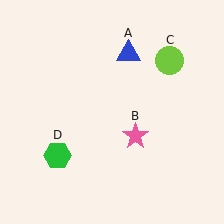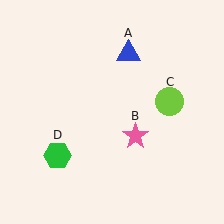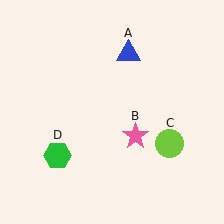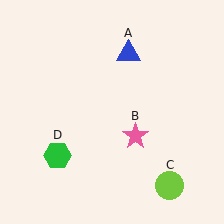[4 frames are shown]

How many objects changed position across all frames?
1 object changed position: lime circle (object C).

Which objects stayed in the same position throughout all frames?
Blue triangle (object A) and pink star (object B) and green hexagon (object D) remained stationary.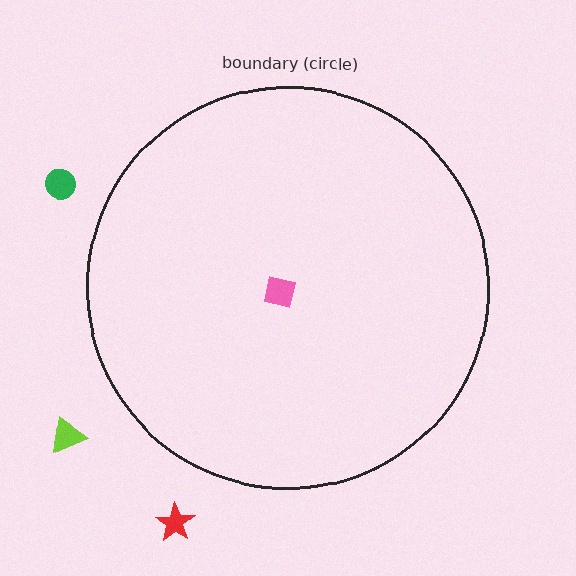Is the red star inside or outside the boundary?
Outside.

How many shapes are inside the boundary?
1 inside, 3 outside.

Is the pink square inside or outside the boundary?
Inside.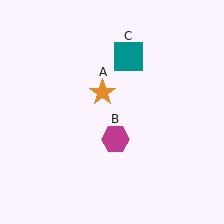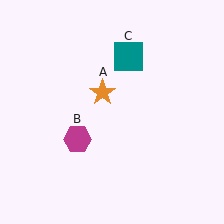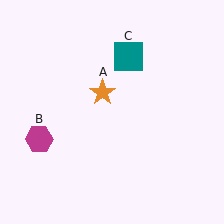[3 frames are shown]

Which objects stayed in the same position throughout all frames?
Orange star (object A) and teal square (object C) remained stationary.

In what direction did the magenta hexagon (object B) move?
The magenta hexagon (object B) moved left.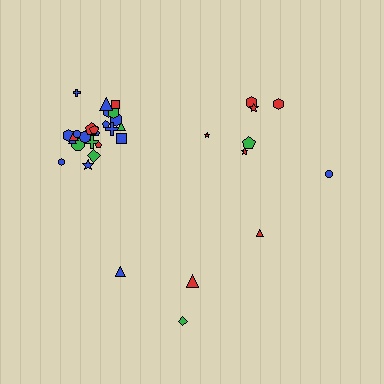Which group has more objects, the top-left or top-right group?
The top-left group.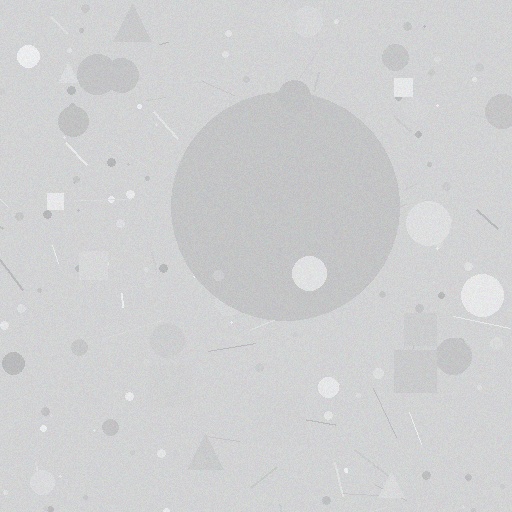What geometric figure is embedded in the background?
A circle is embedded in the background.